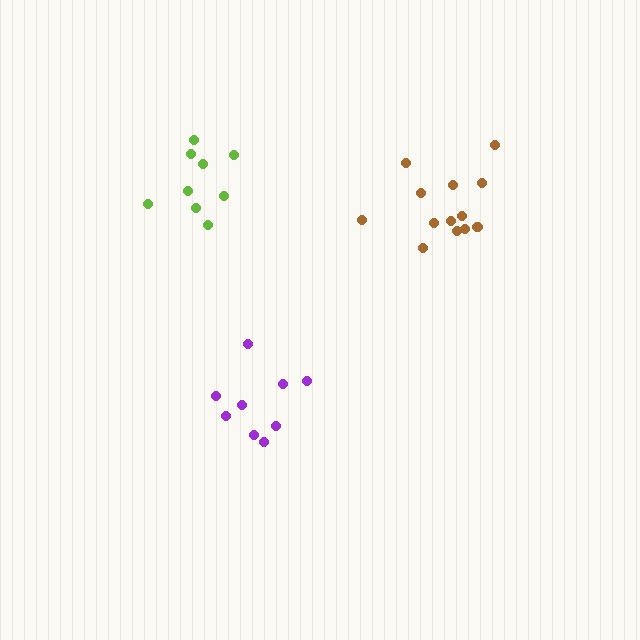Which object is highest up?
The lime cluster is topmost.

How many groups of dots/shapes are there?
There are 3 groups.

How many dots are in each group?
Group 1: 13 dots, Group 2: 9 dots, Group 3: 9 dots (31 total).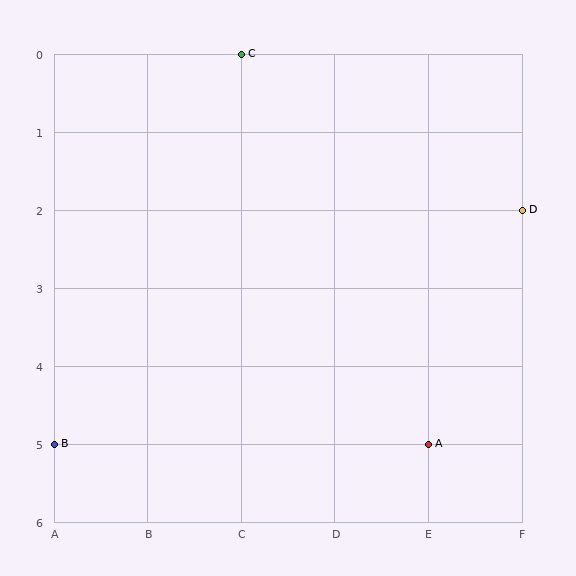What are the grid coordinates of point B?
Point B is at grid coordinates (A, 5).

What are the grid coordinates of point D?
Point D is at grid coordinates (F, 2).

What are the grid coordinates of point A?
Point A is at grid coordinates (E, 5).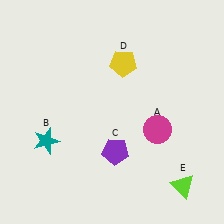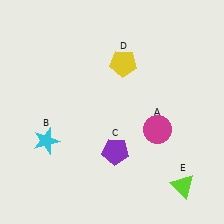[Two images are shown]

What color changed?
The star (B) changed from teal in Image 1 to cyan in Image 2.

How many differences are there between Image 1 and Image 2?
There is 1 difference between the two images.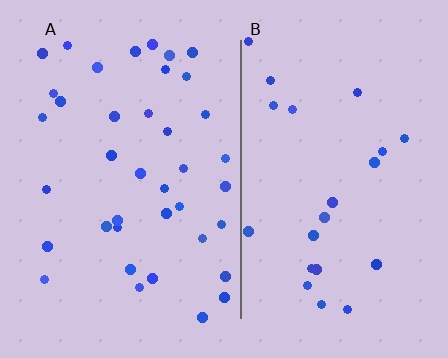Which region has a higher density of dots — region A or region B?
A (the left).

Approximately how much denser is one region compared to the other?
Approximately 1.8× — region A over region B.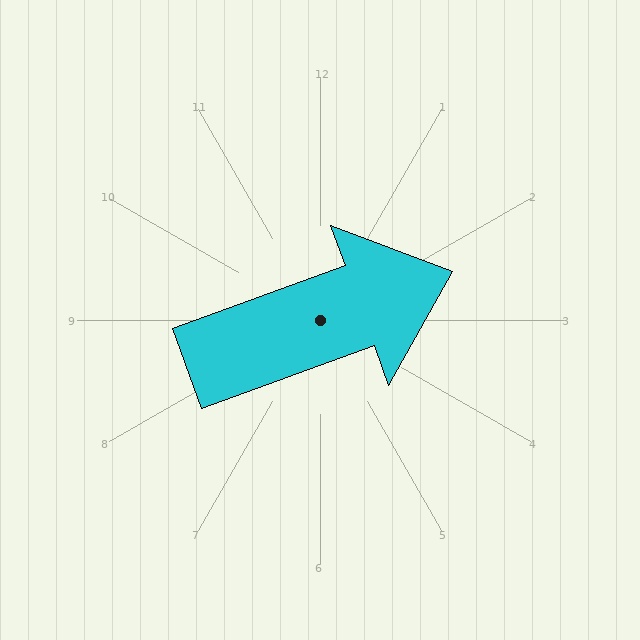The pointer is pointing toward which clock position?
Roughly 2 o'clock.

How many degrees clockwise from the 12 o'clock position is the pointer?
Approximately 70 degrees.